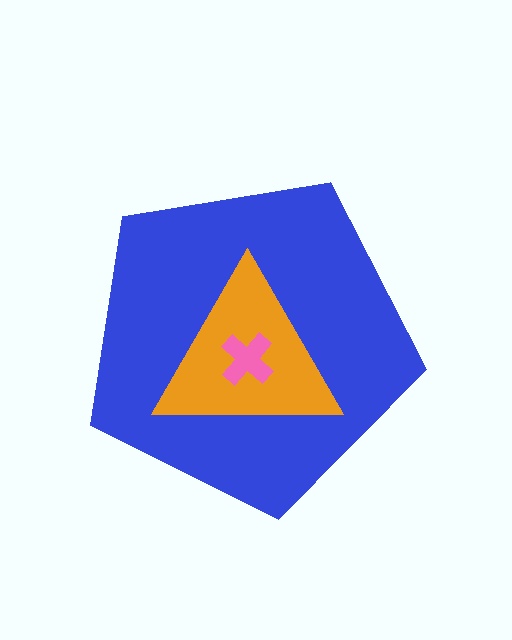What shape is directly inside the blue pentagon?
The orange triangle.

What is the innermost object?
The pink cross.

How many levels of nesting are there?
3.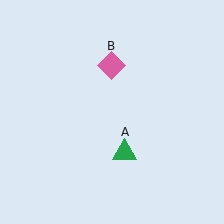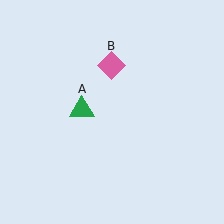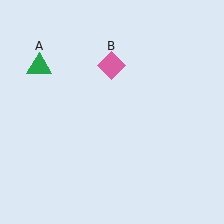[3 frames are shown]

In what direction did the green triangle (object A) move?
The green triangle (object A) moved up and to the left.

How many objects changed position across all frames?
1 object changed position: green triangle (object A).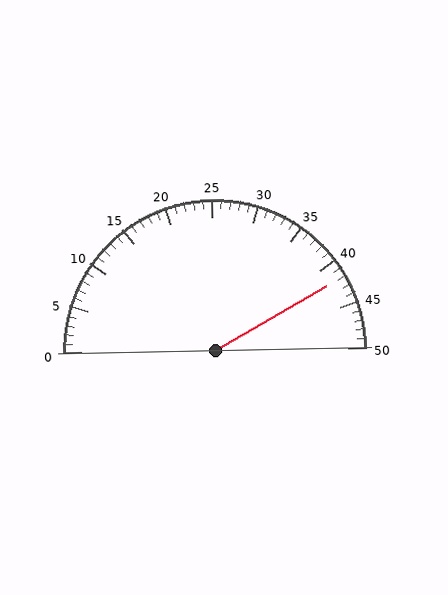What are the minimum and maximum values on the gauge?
The gauge ranges from 0 to 50.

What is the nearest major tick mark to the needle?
The nearest major tick mark is 40.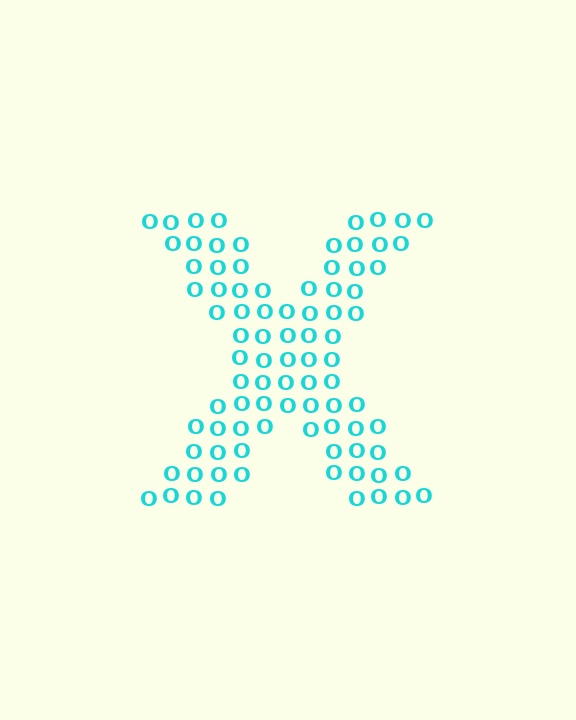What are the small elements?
The small elements are letter O's.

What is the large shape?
The large shape is the letter X.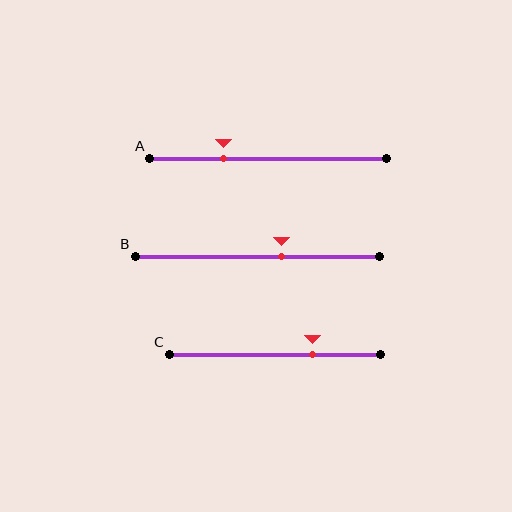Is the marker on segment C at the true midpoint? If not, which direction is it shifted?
No, the marker on segment C is shifted to the right by about 18% of the segment length.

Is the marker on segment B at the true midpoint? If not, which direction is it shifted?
No, the marker on segment B is shifted to the right by about 10% of the segment length.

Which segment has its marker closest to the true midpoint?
Segment B has its marker closest to the true midpoint.